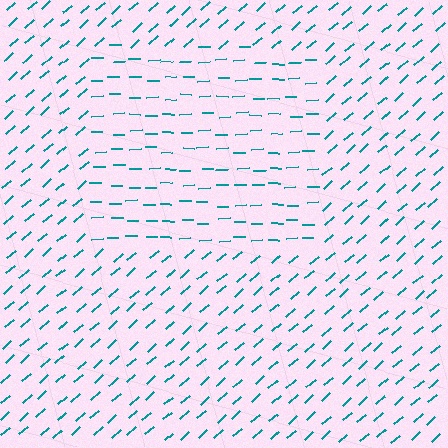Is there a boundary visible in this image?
Yes, there is a texture boundary formed by a change in line orientation.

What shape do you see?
I see a rectangle.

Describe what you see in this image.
The image is filled with small teal line segments. A rectangle region in the image has lines oriented differently from the surrounding lines, creating a visible texture boundary.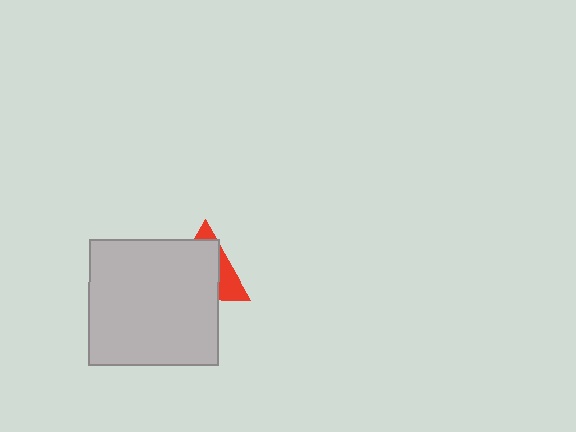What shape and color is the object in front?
The object in front is a light gray rectangle.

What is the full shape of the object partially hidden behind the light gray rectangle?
The partially hidden object is a red triangle.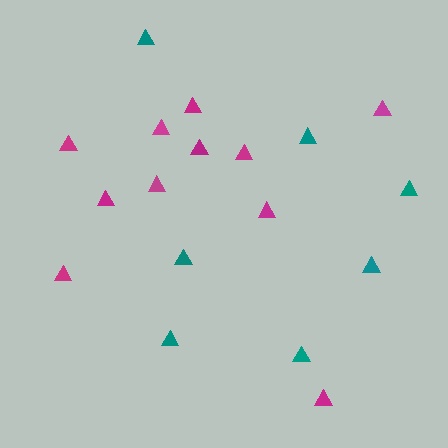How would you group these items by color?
There are 2 groups: one group of teal triangles (7) and one group of magenta triangles (11).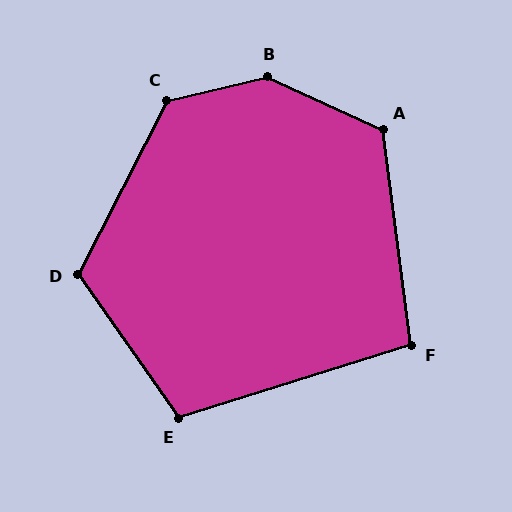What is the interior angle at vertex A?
Approximately 122 degrees (obtuse).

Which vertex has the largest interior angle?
B, at approximately 143 degrees.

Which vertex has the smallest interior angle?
F, at approximately 100 degrees.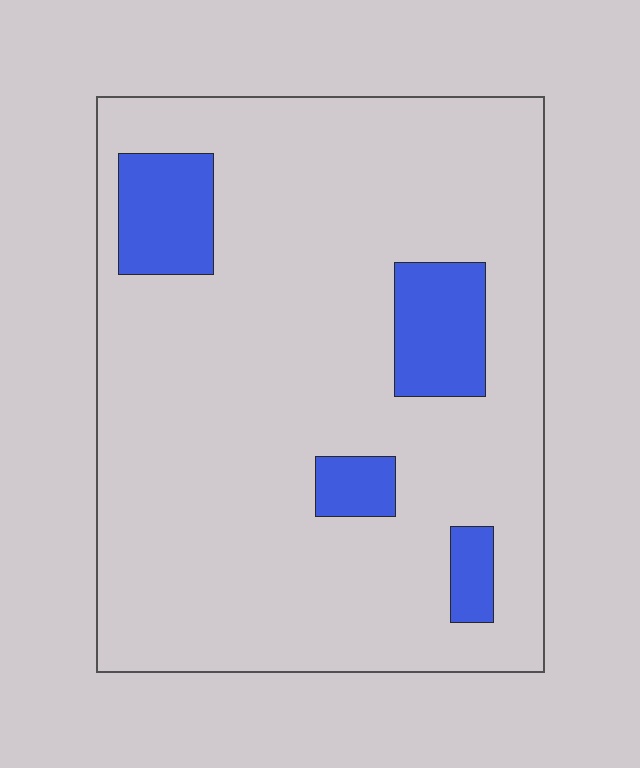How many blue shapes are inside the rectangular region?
4.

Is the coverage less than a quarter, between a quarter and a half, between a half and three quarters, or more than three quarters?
Less than a quarter.